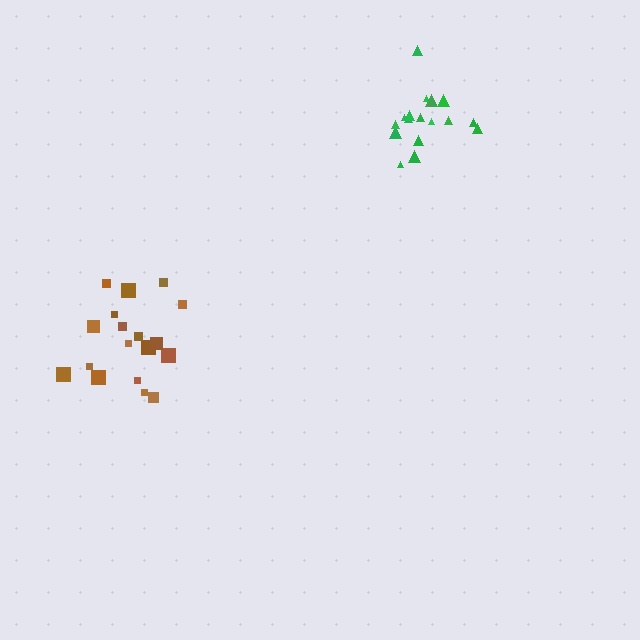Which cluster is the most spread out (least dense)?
Brown.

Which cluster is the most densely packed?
Green.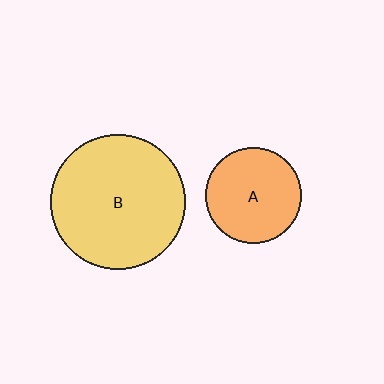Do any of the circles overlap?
No, none of the circles overlap.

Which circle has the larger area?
Circle B (yellow).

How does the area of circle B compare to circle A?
Approximately 2.0 times.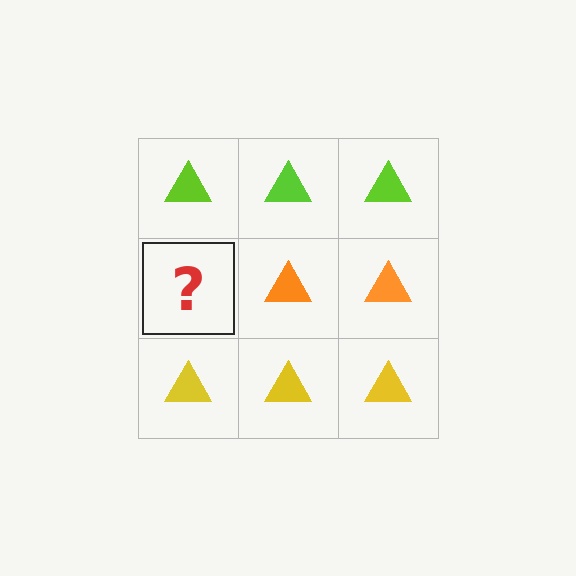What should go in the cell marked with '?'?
The missing cell should contain an orange triangle.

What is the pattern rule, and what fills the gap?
The rule is that each row has a consistent color. The gap should be filled with an orange triangle.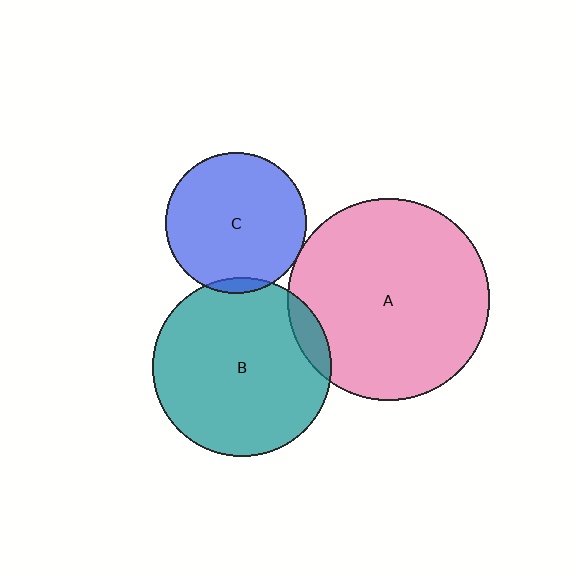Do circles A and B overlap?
Yes.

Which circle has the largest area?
Circle A (pink).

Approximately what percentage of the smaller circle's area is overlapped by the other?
Approximately 10%.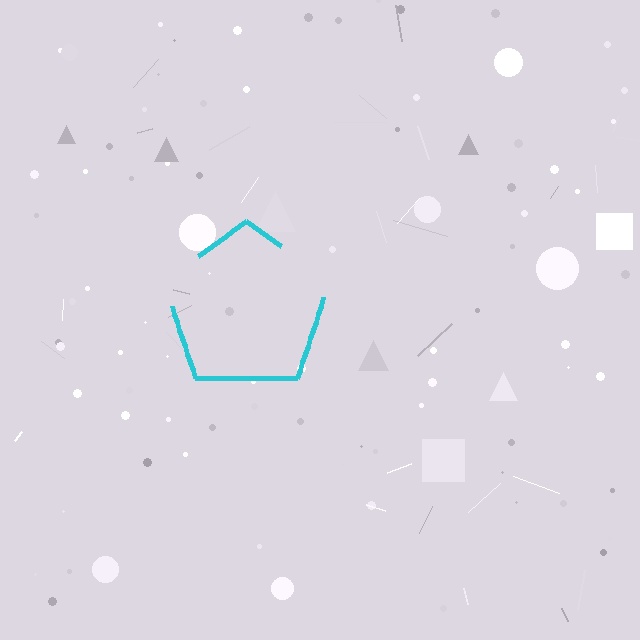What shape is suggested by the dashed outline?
The dashed outline suggests a pentagon.